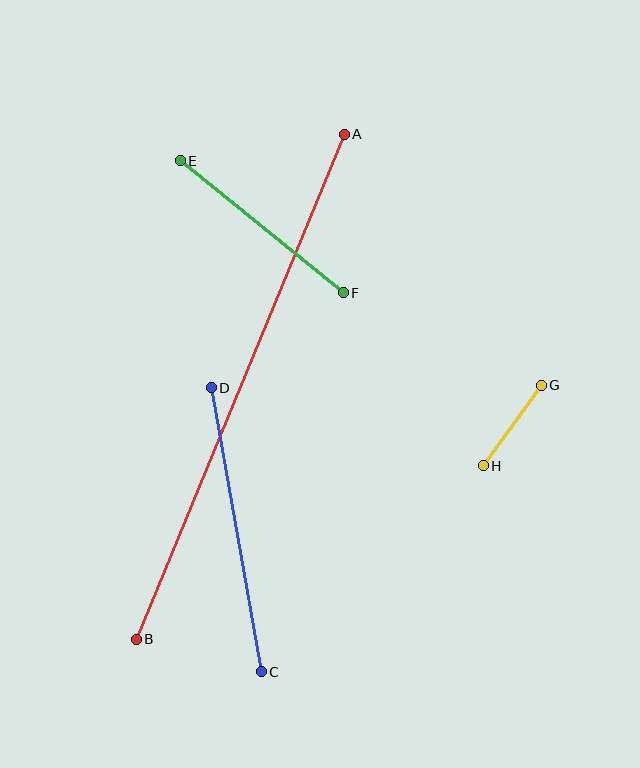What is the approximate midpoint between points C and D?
The midpoint is at approximately (236, 530) pixels.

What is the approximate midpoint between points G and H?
The midpoint is at approximately (512, 425) pixels.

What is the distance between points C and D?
The distance is approximately 289 pixels.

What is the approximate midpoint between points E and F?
The midpoint is at approximately (262, 227) pixels.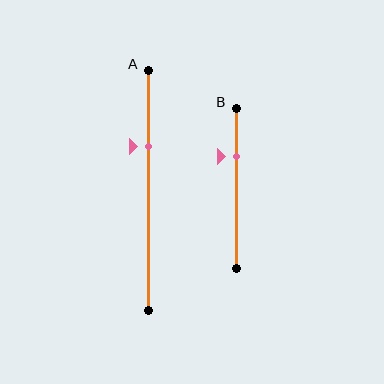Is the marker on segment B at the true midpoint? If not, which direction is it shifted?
No, the marker on segment B is shifted upward by about 20% of the segment length.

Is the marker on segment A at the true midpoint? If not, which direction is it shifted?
No, the marker on segment A is shifted upward by about 18% of the segment length.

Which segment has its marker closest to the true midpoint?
Segment A has its marker closest to the true midpoint.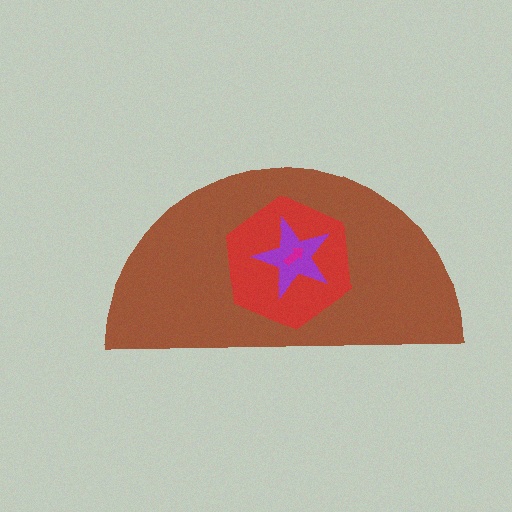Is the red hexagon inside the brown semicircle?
Yes.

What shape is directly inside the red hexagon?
The purple star.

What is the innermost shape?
The magenta arrow.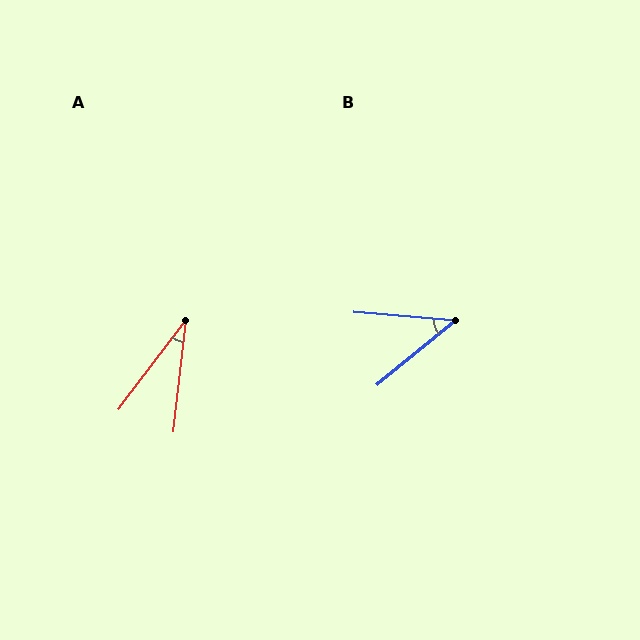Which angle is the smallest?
A, at approximately 31 degrees.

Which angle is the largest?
B, at approximately 45 degrees.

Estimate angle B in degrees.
Approximately 45 degrees.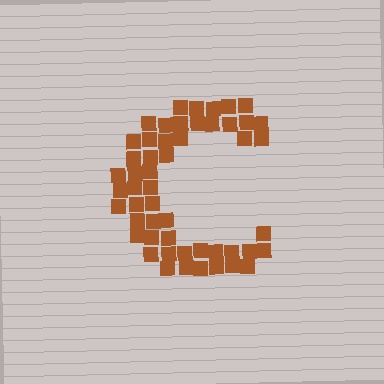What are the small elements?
The small elements are squares.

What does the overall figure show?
The overall figure shows the letter C.